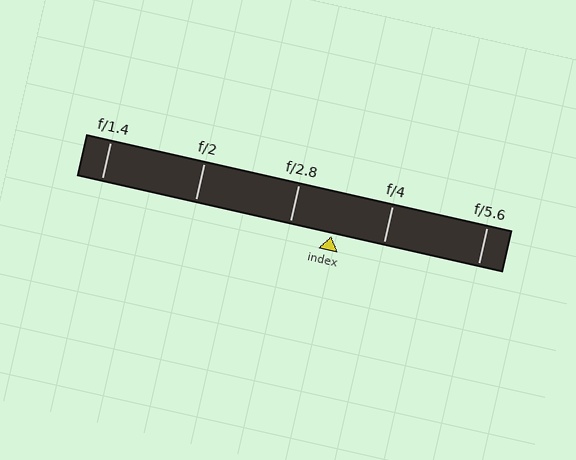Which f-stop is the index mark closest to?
The index mark is closest to f/2.8.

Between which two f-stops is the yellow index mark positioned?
The index mark is between f/2.8 and f/4.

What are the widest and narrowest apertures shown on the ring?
The widest aperture shown is f/1.4 and the narrowest is f/5.6.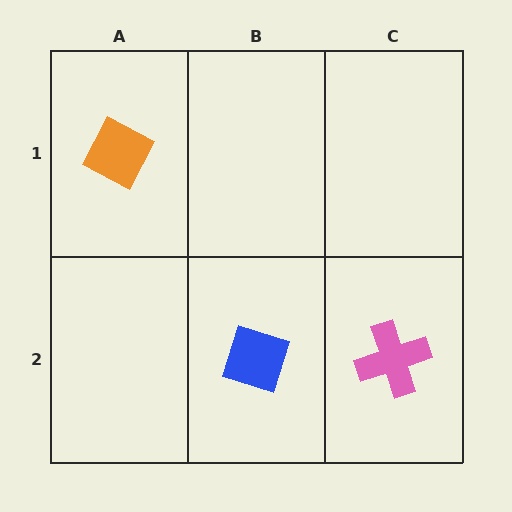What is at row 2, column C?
A pink cross.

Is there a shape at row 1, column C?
No, that cell is empty.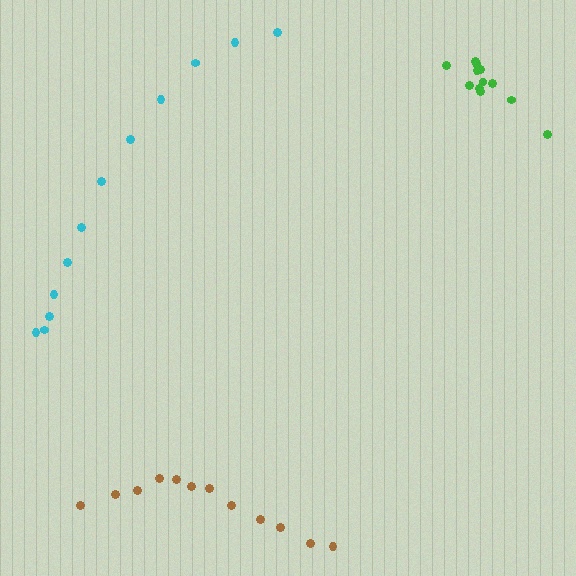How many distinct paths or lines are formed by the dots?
There are 3 distinct paths.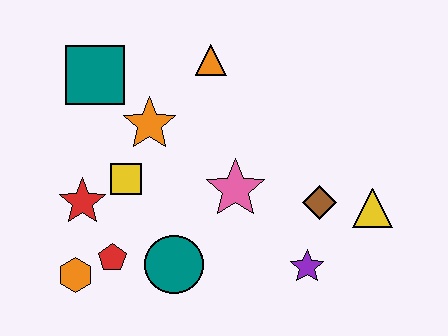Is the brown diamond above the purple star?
Yes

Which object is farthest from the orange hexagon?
The yellow triangle is farthest from the orange hexagon.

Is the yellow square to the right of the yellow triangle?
No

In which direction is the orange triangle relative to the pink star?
The orange triangle is above the pink star.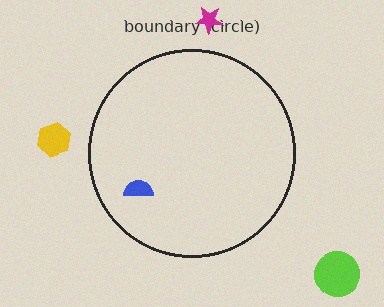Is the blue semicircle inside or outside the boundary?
Inside.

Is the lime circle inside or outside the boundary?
Outside.